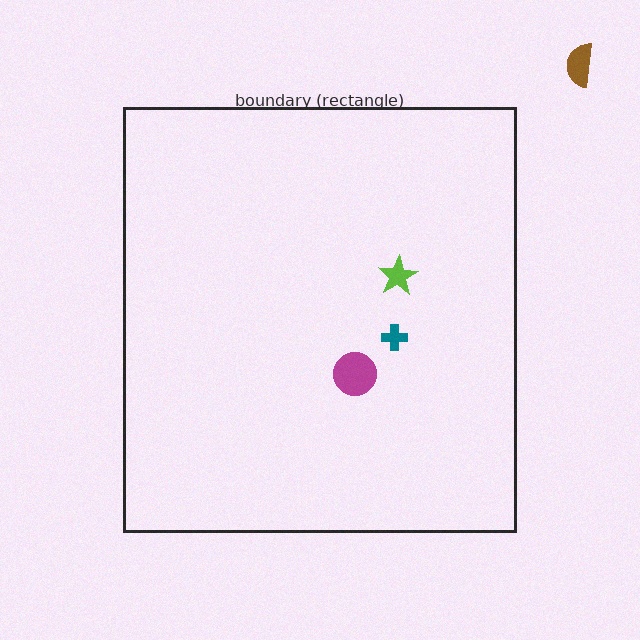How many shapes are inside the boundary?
3 inside, 1 outside.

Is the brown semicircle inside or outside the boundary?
Outside.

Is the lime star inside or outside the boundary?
Inside.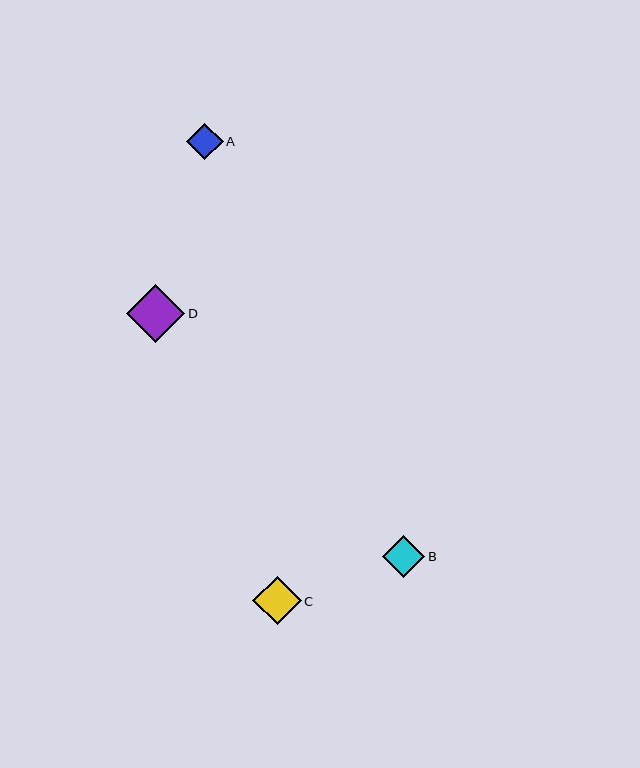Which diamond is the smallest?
Diamond A is the smallest with a size of approximately 36 pixels.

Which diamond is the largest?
Diamond D is the largest with a size of approximately 58 pixels.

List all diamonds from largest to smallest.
From largest to smallest: D, C, B, A.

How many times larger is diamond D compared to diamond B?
Diamond D is approximately 1.4 times the size of diamond B.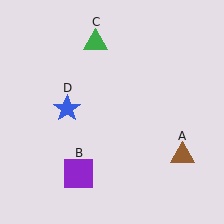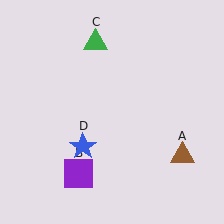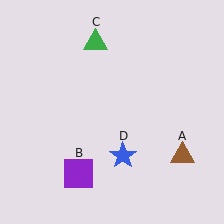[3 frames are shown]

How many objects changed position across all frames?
1 object changed position: blue star (object D).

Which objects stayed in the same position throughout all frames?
Brown triangle (object A) and purple square (object B) and green triangle (object C) remained stationary.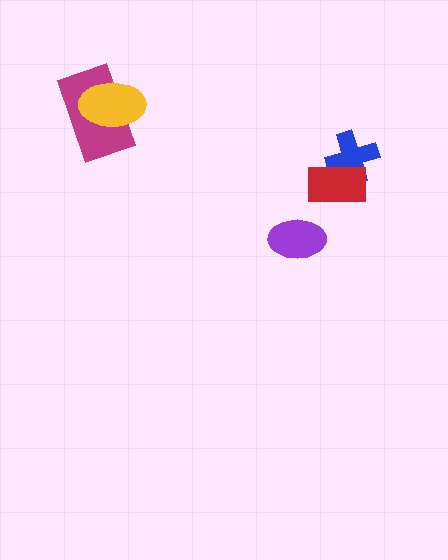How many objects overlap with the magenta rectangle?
1 object overlaps with the magenta rectangle.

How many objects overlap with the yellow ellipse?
1 object overlaps with the yellow ellipse.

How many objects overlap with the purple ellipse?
0 objects overlap with the purple ellipse.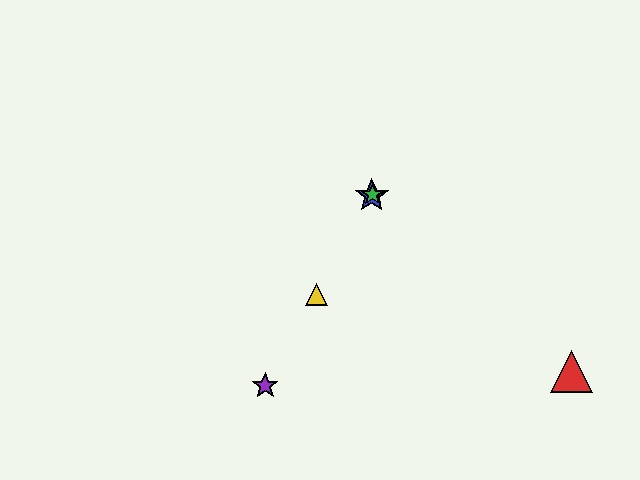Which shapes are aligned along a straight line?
The blue star, the green star, the yellow triangle, the purple star are aligned along a straight line.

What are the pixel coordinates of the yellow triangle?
The yellow triangle is at (316, 294).